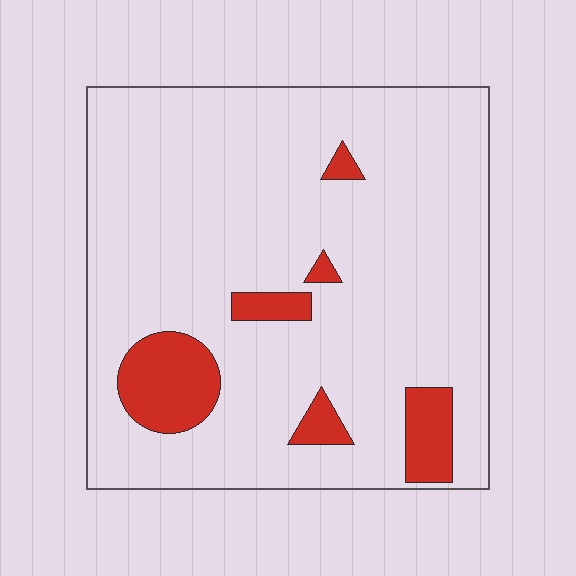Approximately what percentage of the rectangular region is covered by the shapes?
Approximately 10%.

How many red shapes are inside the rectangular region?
6.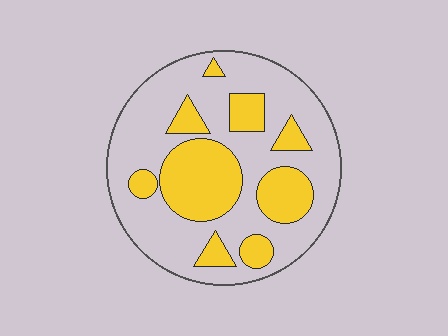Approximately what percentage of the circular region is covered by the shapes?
Approximately 30%.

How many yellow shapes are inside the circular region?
9.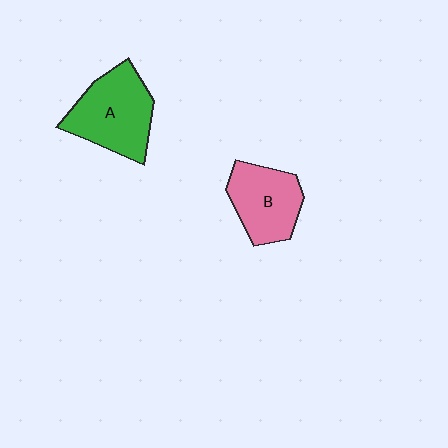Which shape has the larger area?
Shape A (green).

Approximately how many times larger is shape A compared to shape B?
Approximately 1.2 times.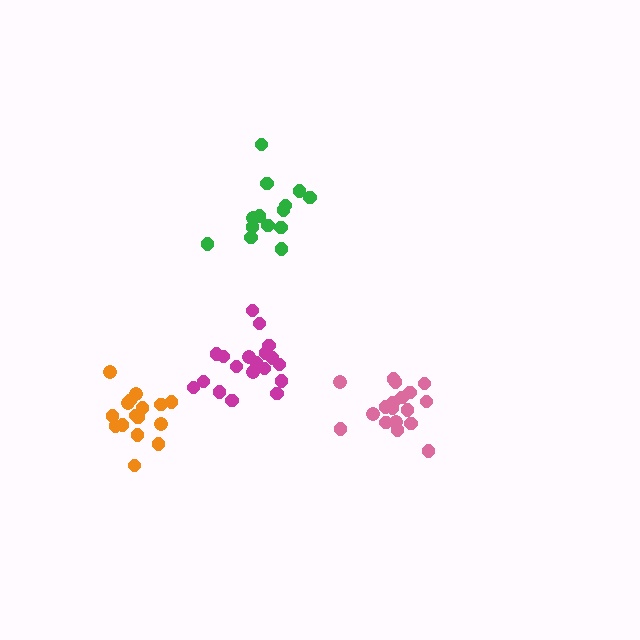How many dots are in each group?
Group 1: 19 dots, Group 2: 16 dots, Group 3: 14 dots, Group 4: 18 dots (67 total).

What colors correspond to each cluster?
The clusters are colored: magenta, orange, green, pink.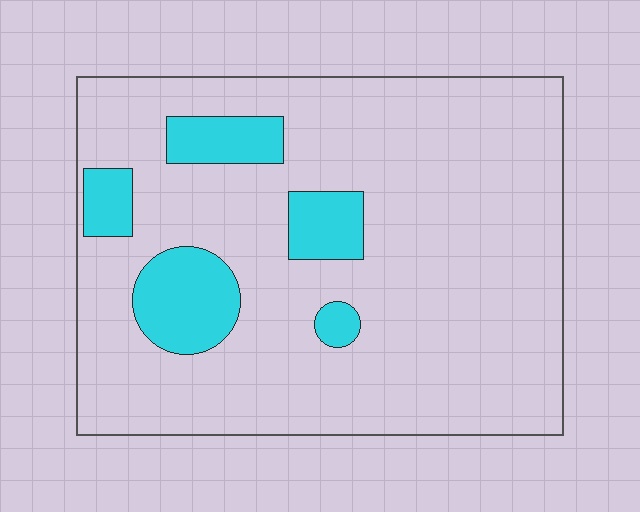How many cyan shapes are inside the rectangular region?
5.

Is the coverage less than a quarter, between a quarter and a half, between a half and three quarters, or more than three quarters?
Less than a quarter.